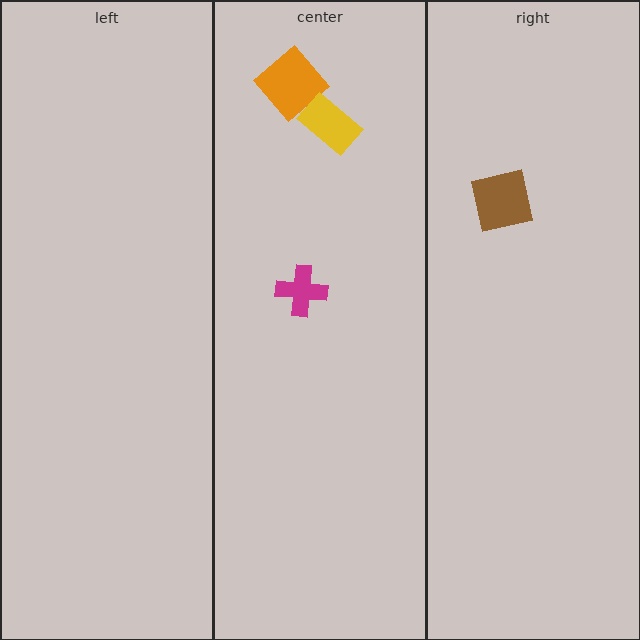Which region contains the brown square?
The right region.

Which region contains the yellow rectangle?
The center region.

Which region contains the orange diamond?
The center region.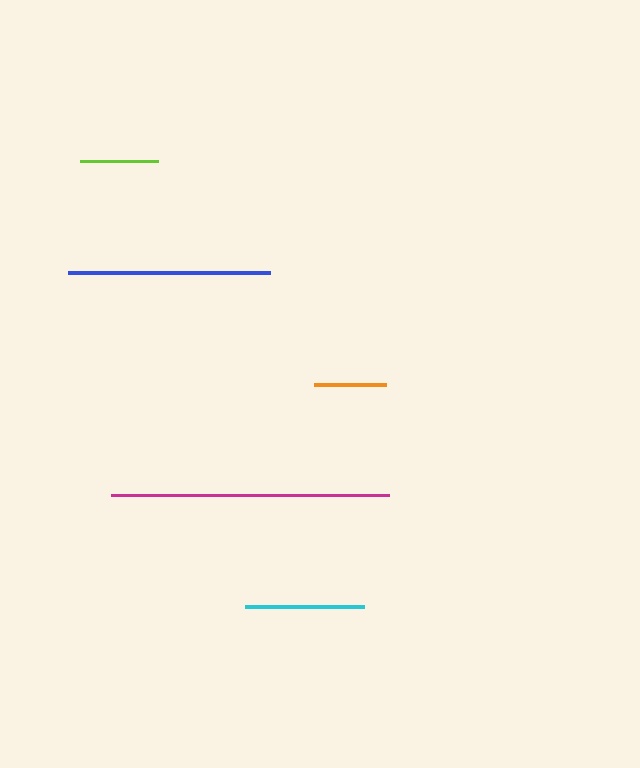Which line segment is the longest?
The magenta line is the longest at approximately 278 pixels.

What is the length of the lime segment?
The lime segment is approximately 79 pixels long.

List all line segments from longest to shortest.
From longest to shortest: magenta, blue, cyan, lime, orange.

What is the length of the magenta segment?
The magenta segment is approximately 278 pixels long.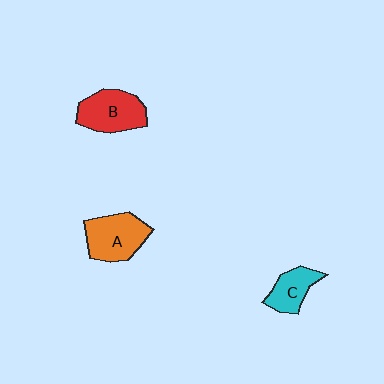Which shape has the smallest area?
Shape C (cyan).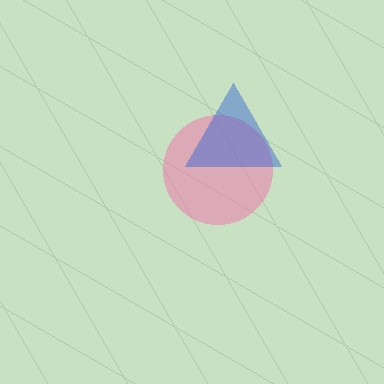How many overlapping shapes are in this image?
There are 2 overlapping shapes in the image.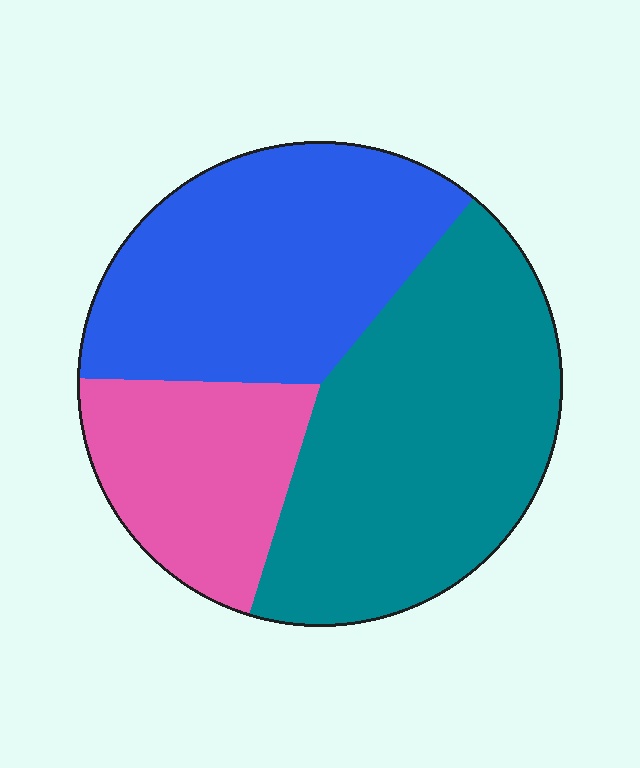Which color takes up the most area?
Teal, at roughly 45%.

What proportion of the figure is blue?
Blue covers 36% of the figure.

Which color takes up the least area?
Pink, at roughly 20%.